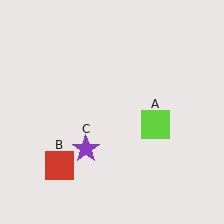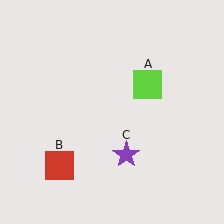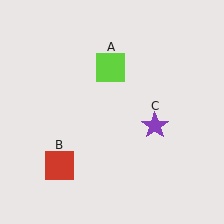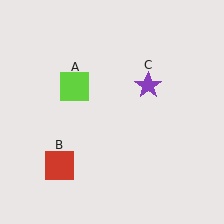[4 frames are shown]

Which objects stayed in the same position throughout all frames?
Red square (object B) remained stationary.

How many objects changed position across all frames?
2 objects changed position: lime square (object A), purple star (object C).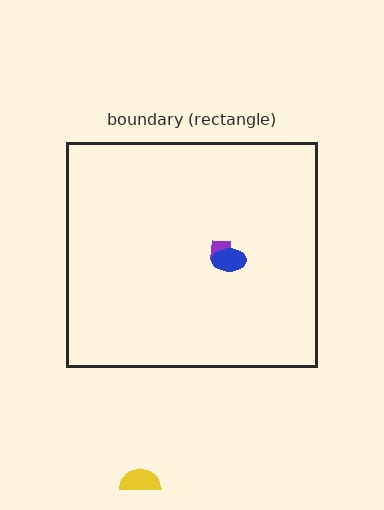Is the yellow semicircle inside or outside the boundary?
Outside.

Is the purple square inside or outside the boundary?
Inside.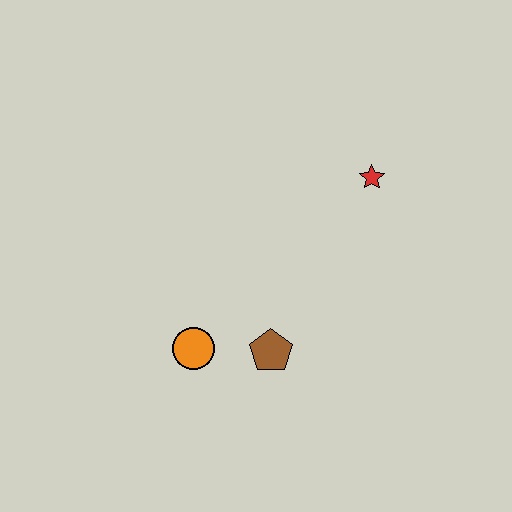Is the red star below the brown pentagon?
No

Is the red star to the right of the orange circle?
Yes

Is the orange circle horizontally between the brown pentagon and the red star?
No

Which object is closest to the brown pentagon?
The orange circle is closest to the brown pentagon.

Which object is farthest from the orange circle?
The red star is farthest from the orange circle.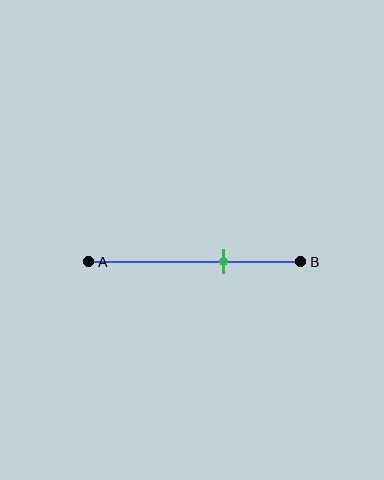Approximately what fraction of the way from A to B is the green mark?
The green mark is approximately 65% of the way from A to B.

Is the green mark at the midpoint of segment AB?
No, the mark is at about 65% from A, not at the 50% midpoint.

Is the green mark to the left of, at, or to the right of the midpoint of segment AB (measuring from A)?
The green mark is to the right of the midpoint of segment AB.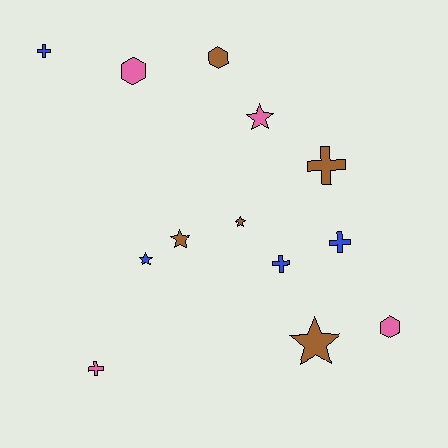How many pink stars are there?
There is 1 pink star.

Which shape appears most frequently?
Star, with 5 objects.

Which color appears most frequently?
Brown, with 5 objects.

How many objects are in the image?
There are 13 objects.